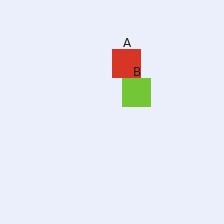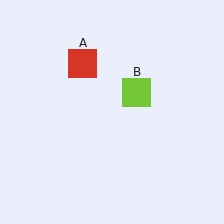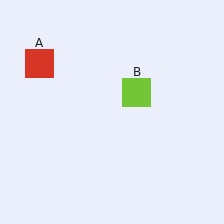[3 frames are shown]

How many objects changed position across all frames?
1 object changed position: red square (object A).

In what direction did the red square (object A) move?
The red square (object A) moved left.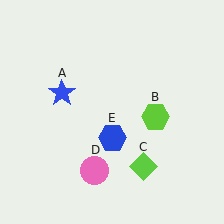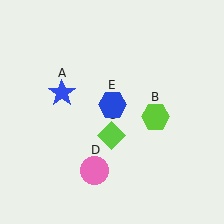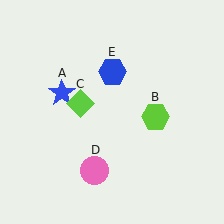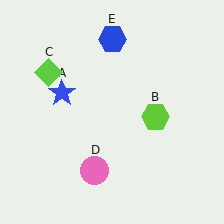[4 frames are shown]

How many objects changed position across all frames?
2 objects changed position: lime diamond (object C), blue hexagon (object E).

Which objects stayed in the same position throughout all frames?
Blue star (object A) and lime hexagon (object B) and pink circle (object D) remained stationary.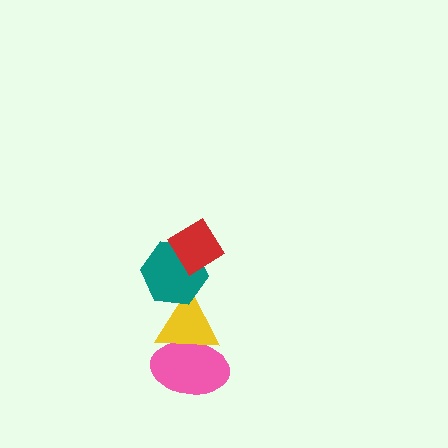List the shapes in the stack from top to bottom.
From top to bottom: the red diamond, the teal hexagon, the yellow triangle, the pink ellipse.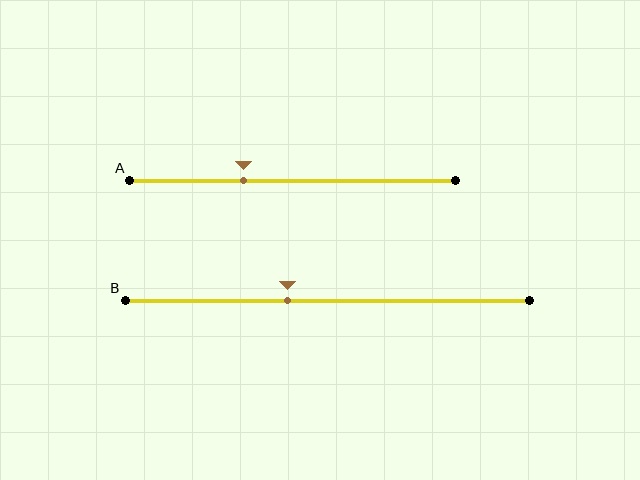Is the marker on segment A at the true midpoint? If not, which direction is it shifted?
No, the marker on segment A is shifted to the left by about 15% of the segment length.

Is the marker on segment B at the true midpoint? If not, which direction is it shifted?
No, the marker on segment B is shifted to the left by about 10% of the segment length.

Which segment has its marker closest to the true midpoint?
Segment B has its marker closest to the true midpoint.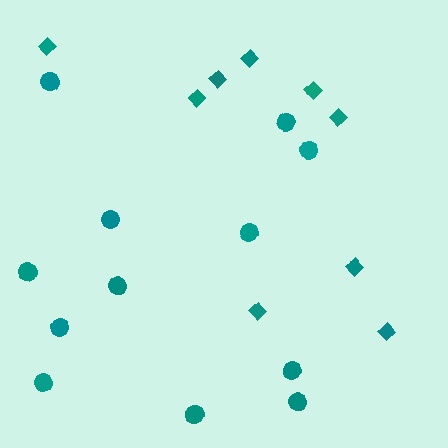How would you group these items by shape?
There are 2 groups: one group of diamonds (9) and one group of circles (12).